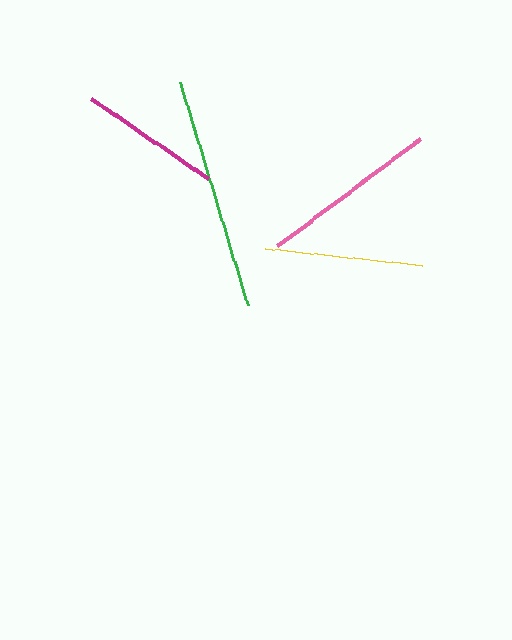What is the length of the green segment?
The green segment is approximately 233 pixels long.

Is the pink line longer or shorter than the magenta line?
The pink line is longer than the magenta line.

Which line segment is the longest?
The green line is the longest at approximately 233 pixels.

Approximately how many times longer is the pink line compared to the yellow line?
The pink line is approximately 1.1 times the length of the yellow line.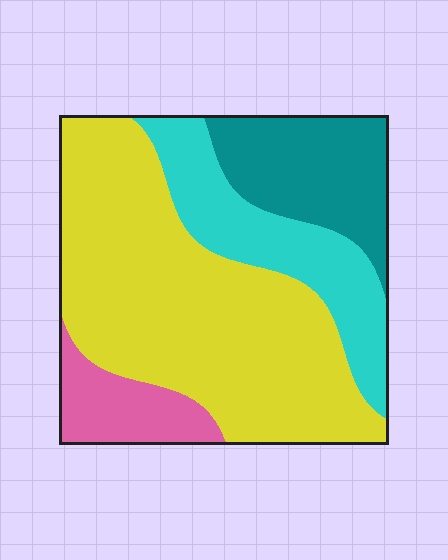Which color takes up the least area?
Pink, at roughly 10%.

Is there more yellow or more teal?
Yellow.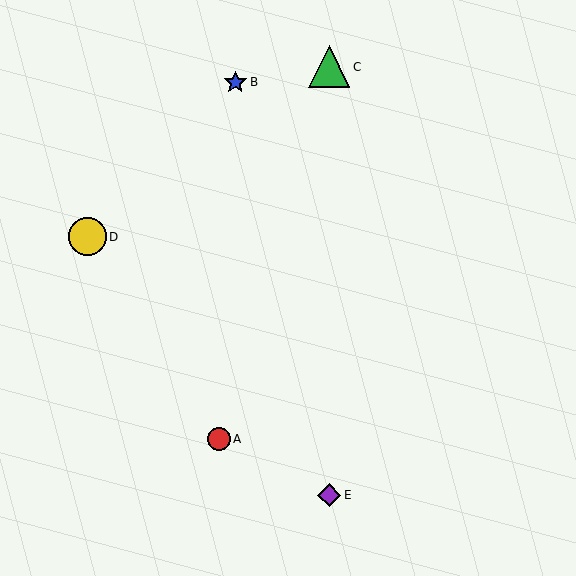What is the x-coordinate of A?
Object A is at x≈219.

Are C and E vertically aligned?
Yes, both are at x≈329.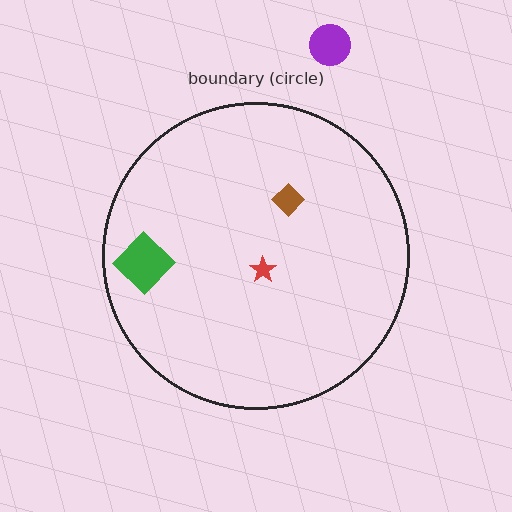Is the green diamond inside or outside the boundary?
Inside.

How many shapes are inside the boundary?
3 inside, 1 outside.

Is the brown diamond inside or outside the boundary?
Inside.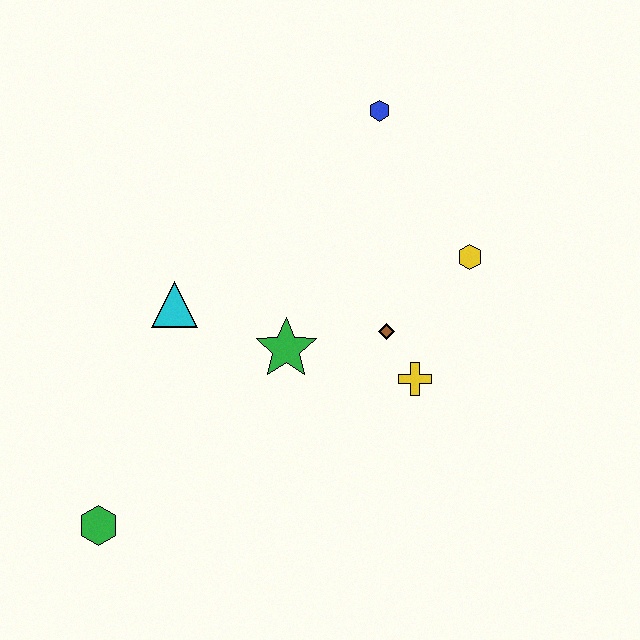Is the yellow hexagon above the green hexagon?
Yes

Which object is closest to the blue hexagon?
The yellow hexagon is closest to the blue hexagon.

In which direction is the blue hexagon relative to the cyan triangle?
The blue hexagon is to the right of the cyan triangle.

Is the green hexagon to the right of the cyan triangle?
No